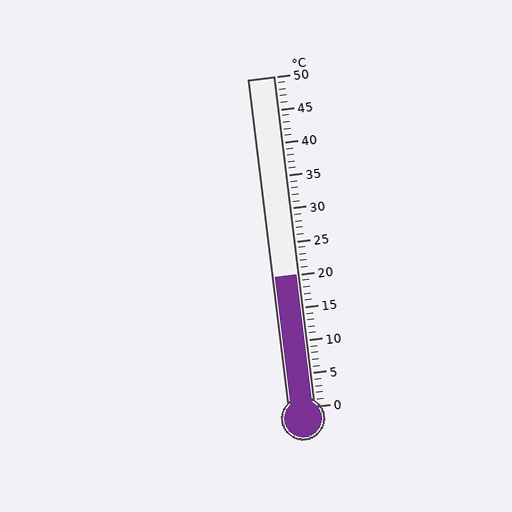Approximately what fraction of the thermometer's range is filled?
The thermometer is filled to approximately 40% of its range.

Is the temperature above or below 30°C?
The temperature is below 30°C.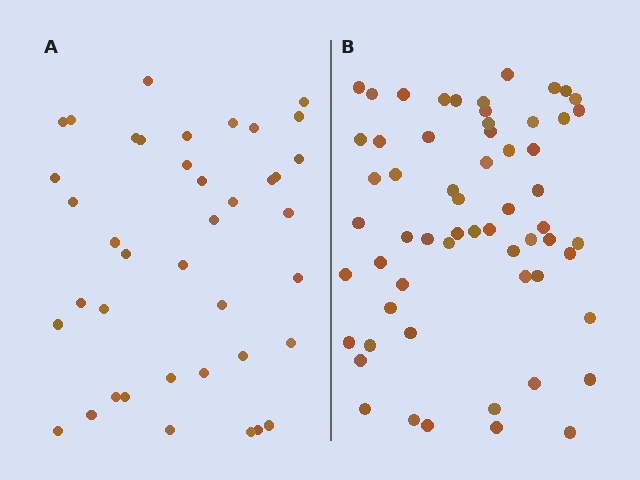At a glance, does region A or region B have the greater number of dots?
Region B (the right region) has more dots.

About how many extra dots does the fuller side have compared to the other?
Region B has approximately 20 more dots than region A.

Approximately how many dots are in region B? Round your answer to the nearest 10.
About 60 dots.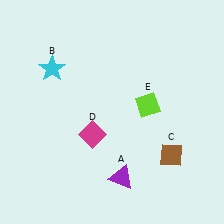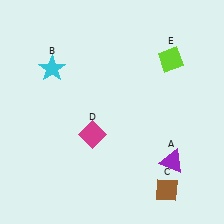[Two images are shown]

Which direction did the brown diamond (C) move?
The brown diamond (C) moved down.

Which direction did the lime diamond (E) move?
The lime diamond (E) moved up.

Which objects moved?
The objects that moved are: the purple triangle (A), the brown diamond (C), the lime diamond (E).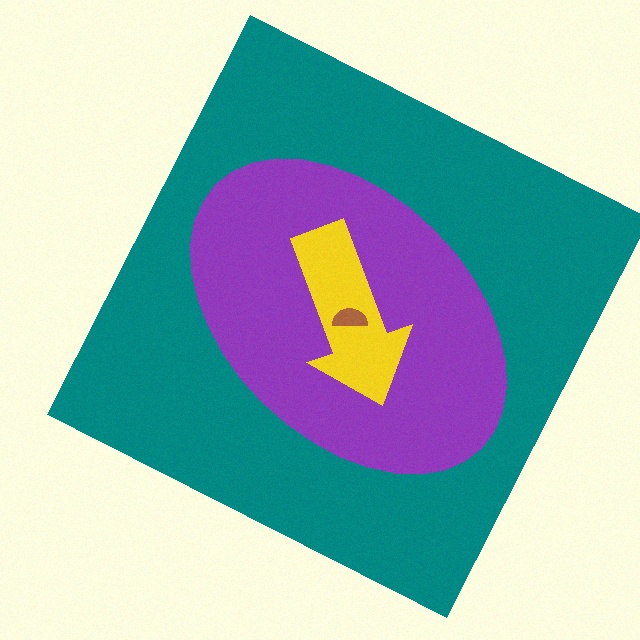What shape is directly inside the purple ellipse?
The yellow arrow.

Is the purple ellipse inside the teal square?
Yes.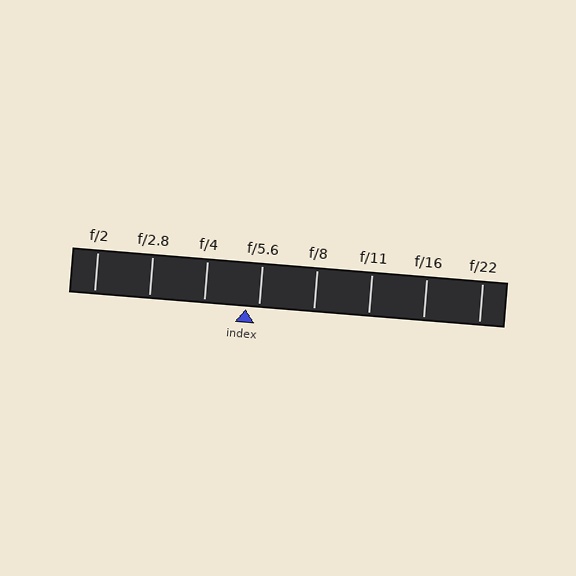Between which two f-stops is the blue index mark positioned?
The index mark is between f/4 and f/5.6.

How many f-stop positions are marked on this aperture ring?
There are 8 f-stop positions marked.